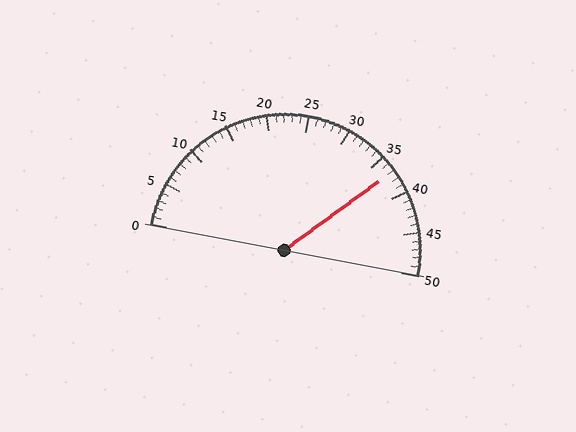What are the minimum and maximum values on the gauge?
The gauge ranges from 0 to 50.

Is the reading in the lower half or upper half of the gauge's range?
The reading is in the upper half of the range (0 to 50).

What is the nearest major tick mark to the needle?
The nearest major tick mark is 35.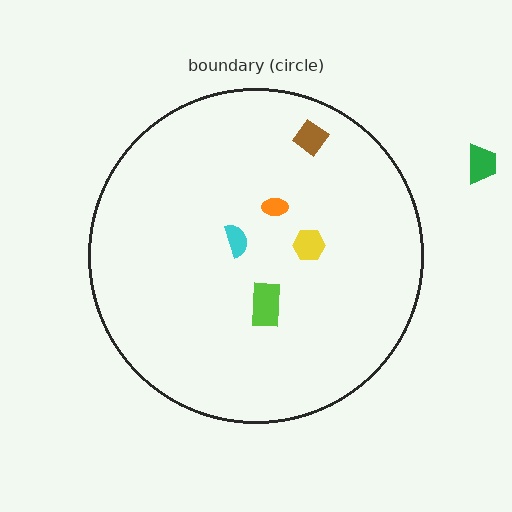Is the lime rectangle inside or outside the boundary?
Inside.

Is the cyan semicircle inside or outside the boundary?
Inside.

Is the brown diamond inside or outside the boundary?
Inside.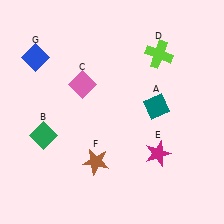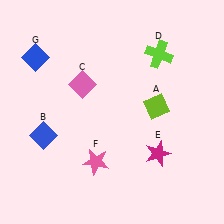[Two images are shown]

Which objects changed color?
A changed from teal to lime. B changed from green to blue. F changed from brown to pink.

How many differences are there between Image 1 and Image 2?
There are 3 differences between the two images.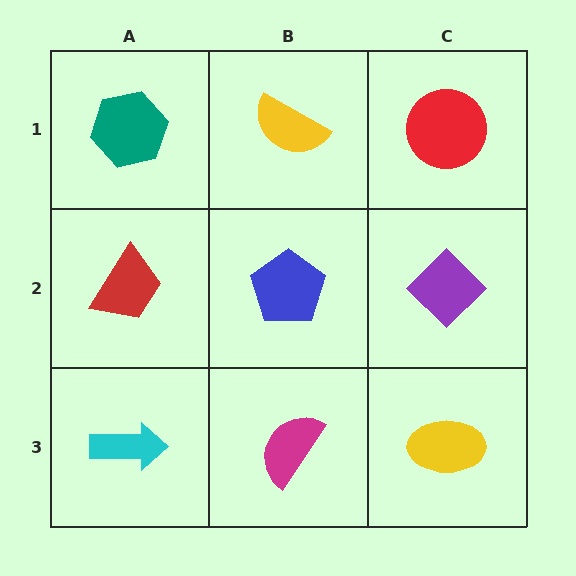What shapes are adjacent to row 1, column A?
A red trapezoid (row 2, column A), a yellow semicircle (row 1, column B).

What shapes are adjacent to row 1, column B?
A blue pentagon (row 2, column B), a teal hexagon (row 1, column A), a red circle (row 1, column C).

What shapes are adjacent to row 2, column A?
A teal hexagon (row 1, column A), a cyan arrow (row 3, column A), a blue pentagon (row 2, column B).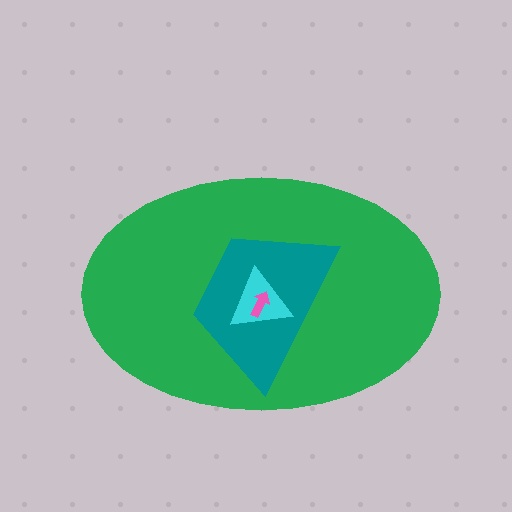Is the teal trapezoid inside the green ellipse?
Yes.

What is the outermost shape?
The green ellipse.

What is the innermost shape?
The pink arrow.